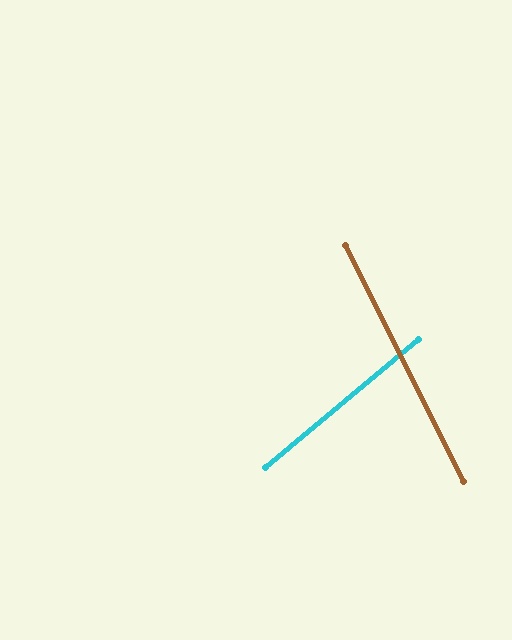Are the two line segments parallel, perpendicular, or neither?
Neither parallel nor perpendicular — they differ by about 77°.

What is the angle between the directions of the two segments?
Approximately 77 degrees.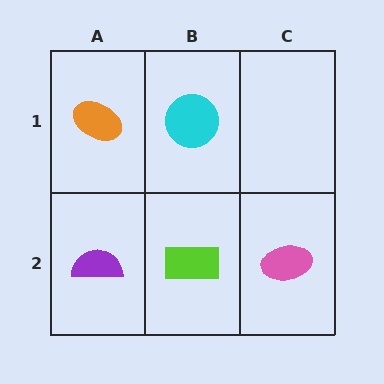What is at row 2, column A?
A purple semicircle.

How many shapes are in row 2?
3 shapes.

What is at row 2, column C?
A pink ellipse.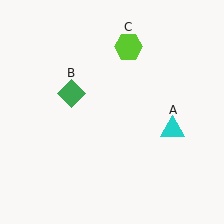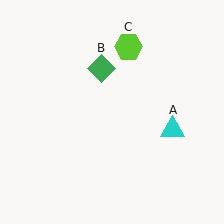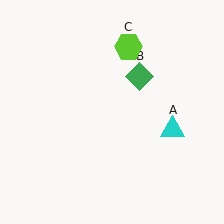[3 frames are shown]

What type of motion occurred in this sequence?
The green diamond (object B) rotated clockwise around the center of the scene.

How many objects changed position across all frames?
1 object changed position: green diamond (object B).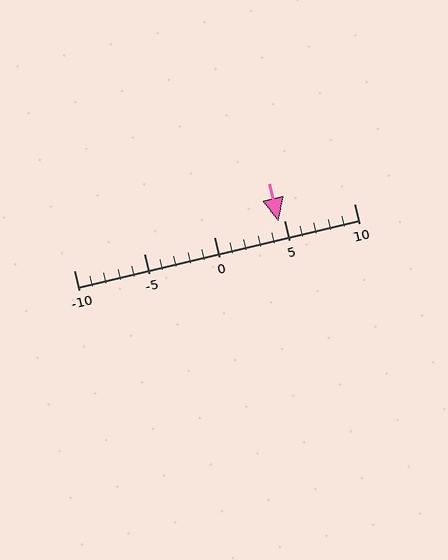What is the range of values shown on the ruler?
The ruler shows values from -10 to 10.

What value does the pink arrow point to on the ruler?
The pink arrow points to approximately 5.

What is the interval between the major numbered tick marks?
The major tick marks are spaced 5 units apart.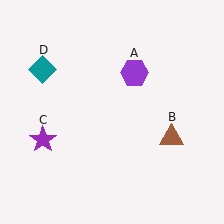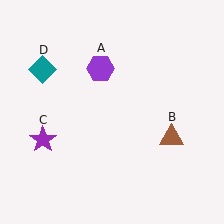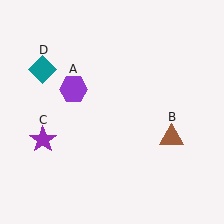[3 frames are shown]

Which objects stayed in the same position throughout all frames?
Brown triangle (object B) and purple star (object C) and teal diamond (object D) remained stationary.